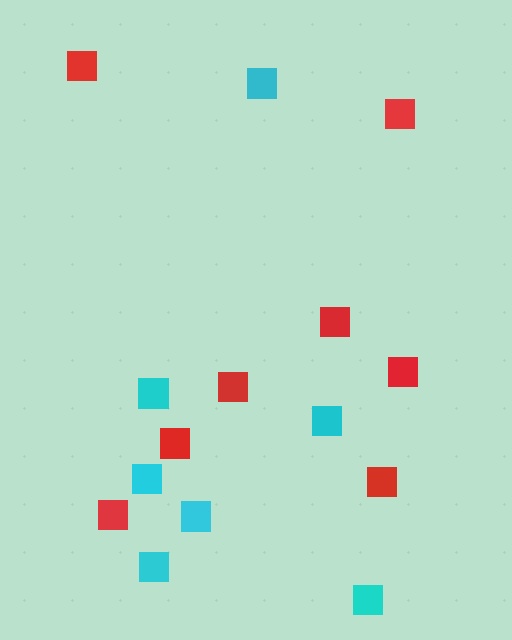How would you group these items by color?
There are 2 groups: one group of cyan squares (7) and one group of red squares (8).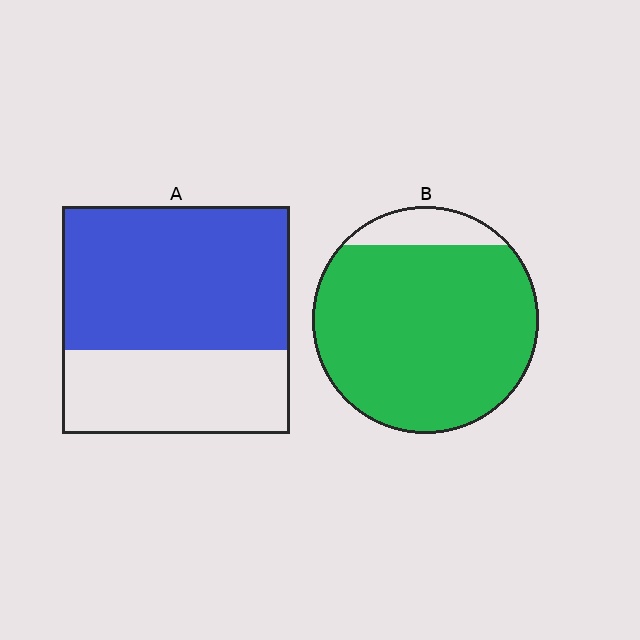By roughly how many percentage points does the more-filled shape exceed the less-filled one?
By roughly 25 percentage points (B over A).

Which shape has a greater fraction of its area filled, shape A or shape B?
Shape B.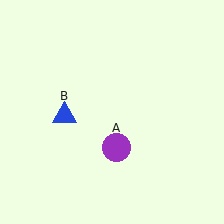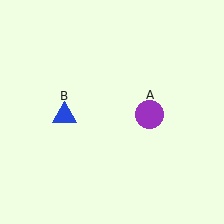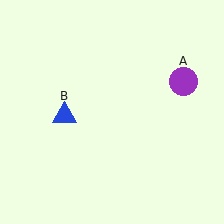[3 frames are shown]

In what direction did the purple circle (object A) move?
The purple circle (object A) moved up and to the right.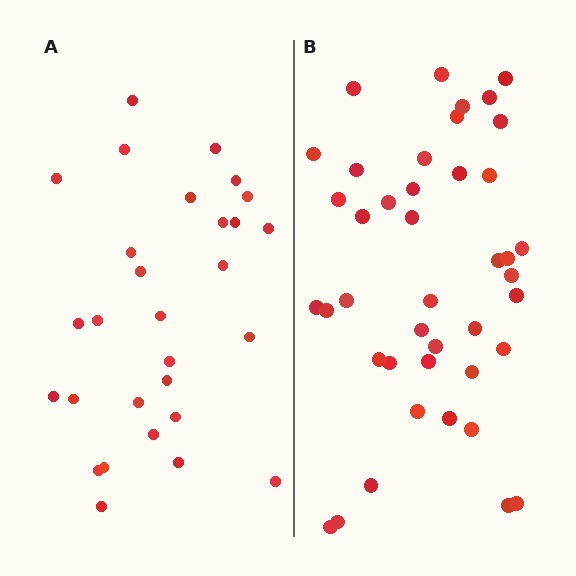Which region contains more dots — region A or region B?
Region B (the right region) has more dots.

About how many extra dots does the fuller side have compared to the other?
Region B has approximately 15 more dots than region A.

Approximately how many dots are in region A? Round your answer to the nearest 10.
About 30 dots. (The exact count is 29, which rounds to 30.)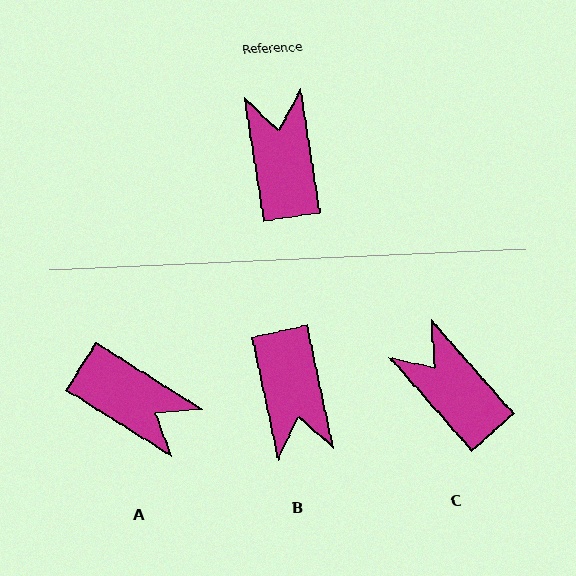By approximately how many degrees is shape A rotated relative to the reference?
Approximately 131 degrees clockwise.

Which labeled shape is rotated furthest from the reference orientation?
B, about 177 degrees away.